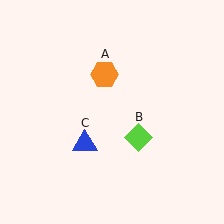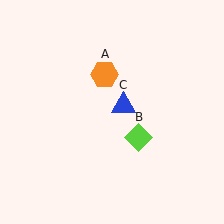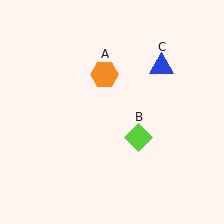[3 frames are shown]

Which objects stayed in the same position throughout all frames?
Orange hexagon (object A) and lime diamond (object B) remained stationary.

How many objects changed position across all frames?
1 object changed position: blue triangle (object C).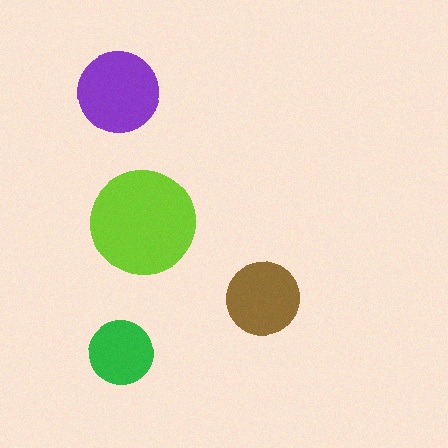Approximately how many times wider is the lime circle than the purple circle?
About 1.5 times wider.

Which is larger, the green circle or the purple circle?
The purple one.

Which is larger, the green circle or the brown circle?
The brown one.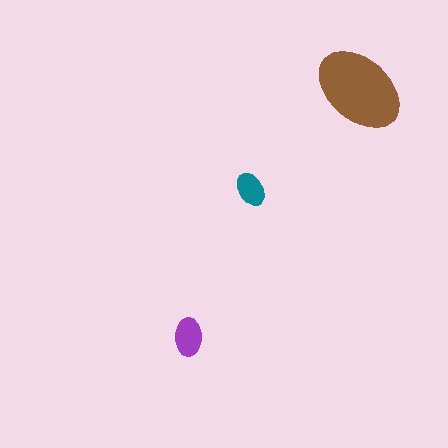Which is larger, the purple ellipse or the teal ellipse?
The purple one.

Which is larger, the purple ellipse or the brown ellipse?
The brown one.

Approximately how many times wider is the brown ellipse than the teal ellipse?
About 2.5 times wider.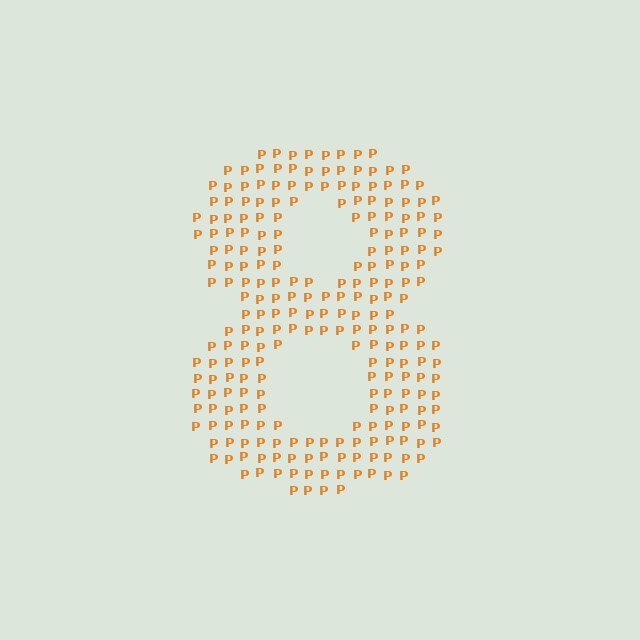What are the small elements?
The small elements are letter P's.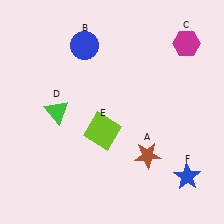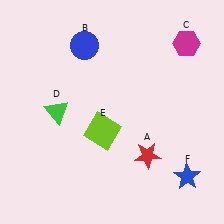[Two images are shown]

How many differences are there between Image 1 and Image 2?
There is 1 difference between the two images.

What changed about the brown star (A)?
In Image 1, A is brown. In Image 2, it changed to red.